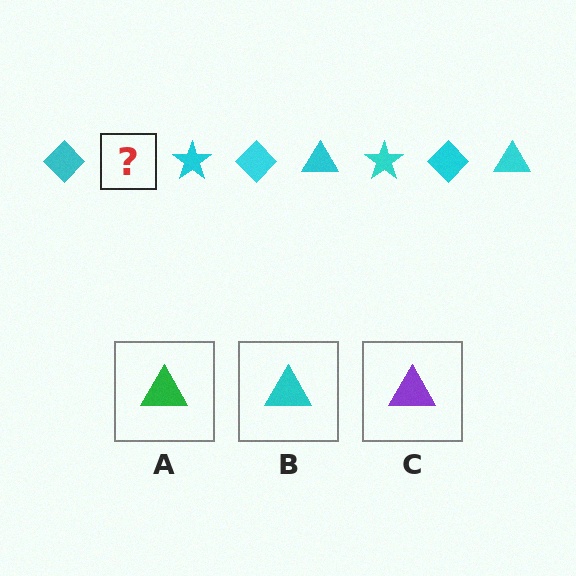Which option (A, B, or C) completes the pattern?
B.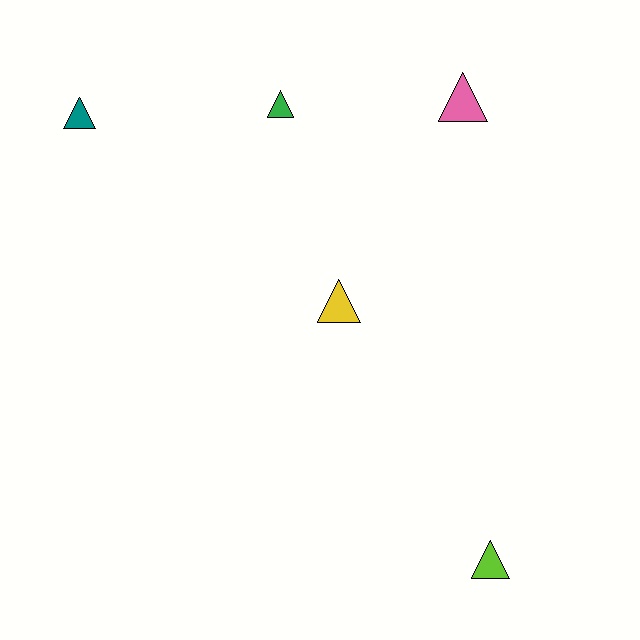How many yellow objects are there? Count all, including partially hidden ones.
There is 1 yellow object.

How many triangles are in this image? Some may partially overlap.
There are 5 triangles.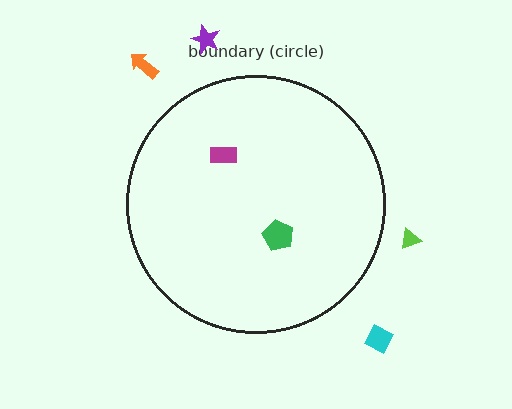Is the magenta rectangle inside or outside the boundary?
Inside.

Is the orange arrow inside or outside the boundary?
Outside.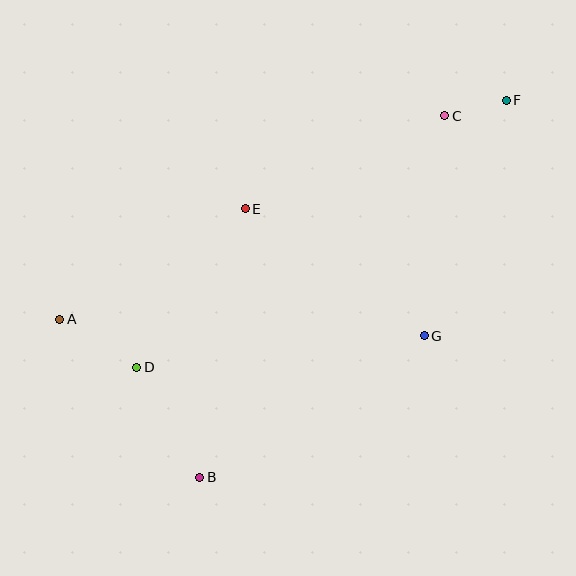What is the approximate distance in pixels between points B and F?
The distance between B and F is approximately 486 pixels.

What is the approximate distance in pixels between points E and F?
The distance between E and F is approximately 283 pixels.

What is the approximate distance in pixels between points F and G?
The distance between F and G is approximately 250 pixels.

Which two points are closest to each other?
Points C and F are closest to each other.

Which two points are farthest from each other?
Points A and F are farthest from each other.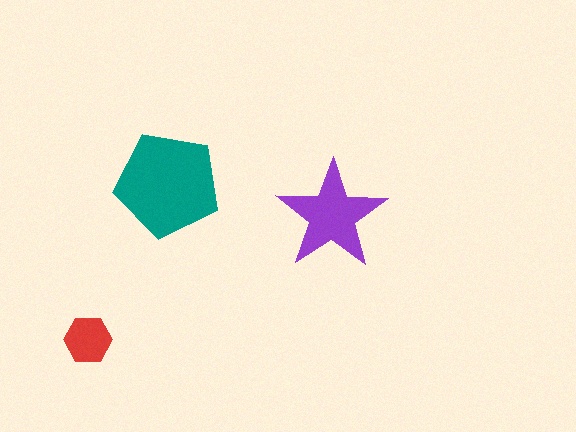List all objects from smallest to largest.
The red hexagon, the purple star, the teal pentagon.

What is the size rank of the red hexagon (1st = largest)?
3rd.